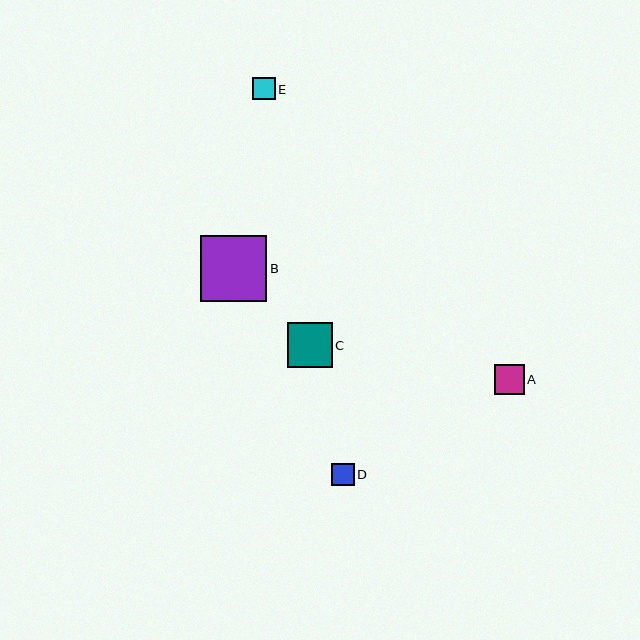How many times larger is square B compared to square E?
Square B is approximately 2.9 times the size of square E.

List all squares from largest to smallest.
From largest to smallest: B, C, A, E, D.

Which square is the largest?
Square B is the largest with a size of approximately 66 pixels.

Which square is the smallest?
Square D is the smallest with a size of approximately 22 pixels.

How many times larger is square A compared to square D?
Square A is approximately 1.3 times the size of square D.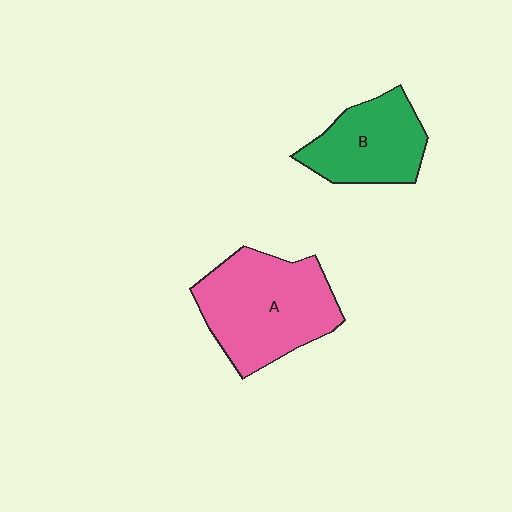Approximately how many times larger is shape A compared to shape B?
Approximately 1.5 times.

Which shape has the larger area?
Shape A (pink).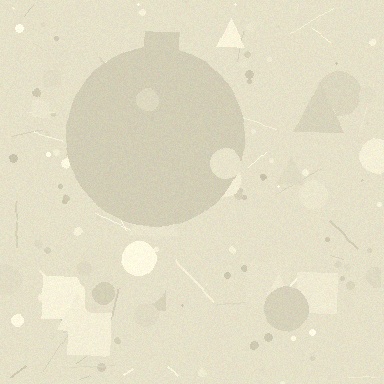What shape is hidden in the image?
A circle is hidden in the image.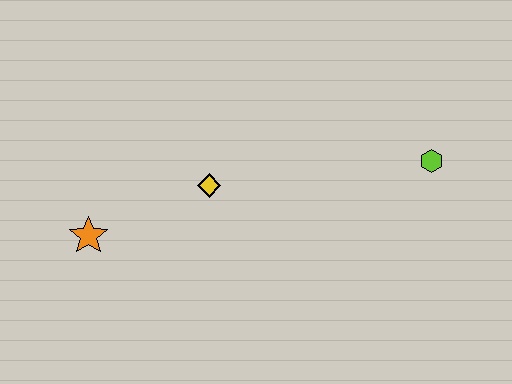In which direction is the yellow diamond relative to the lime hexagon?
The yellow diamond is to the left of the lime hexagon.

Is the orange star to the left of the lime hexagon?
Yes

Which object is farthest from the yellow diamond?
The lime hexagon is farthest from the yellow diamond.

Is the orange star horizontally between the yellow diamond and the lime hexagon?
No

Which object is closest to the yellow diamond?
The orange star is closest to the yellow diamond.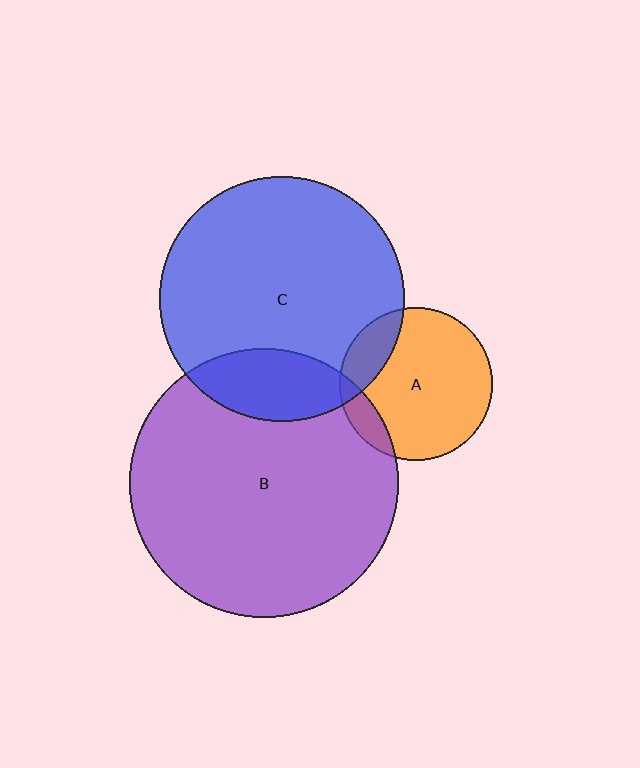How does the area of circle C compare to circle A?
Approximately 2.6 times.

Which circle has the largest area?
Circle B (purple).